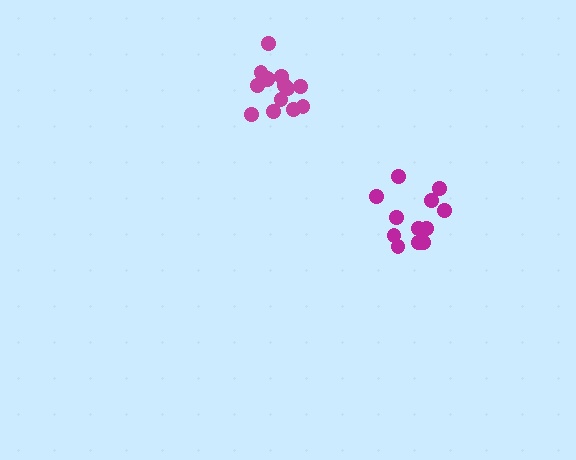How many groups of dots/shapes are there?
There are 2 groups.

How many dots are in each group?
Group 1: 14 dots, Group 2: 12 dots (26 total).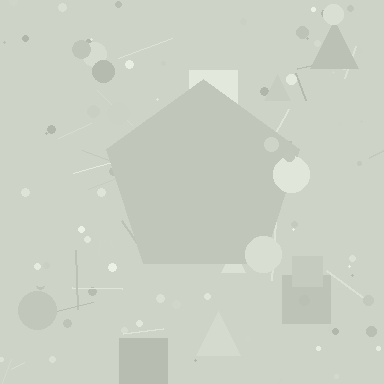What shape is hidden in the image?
A pentagon is hidden in the image.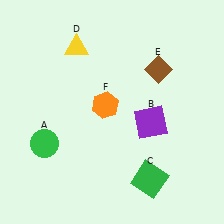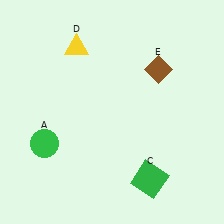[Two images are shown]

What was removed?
The orange hexagon (F), the purple square (B) were removed in Image 2.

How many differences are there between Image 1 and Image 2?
There are 2 differences between the two images.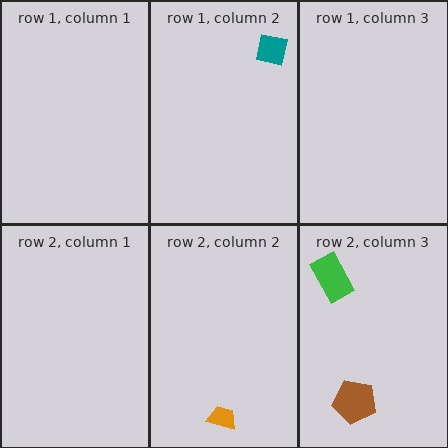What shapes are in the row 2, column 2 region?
The orange trapezoid.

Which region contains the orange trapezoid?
The row 2, column 2 region.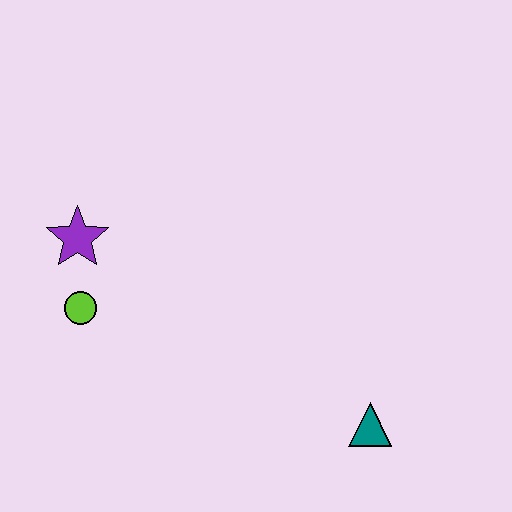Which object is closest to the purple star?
The lime circle is closest to the purple star.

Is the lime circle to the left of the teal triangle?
Yes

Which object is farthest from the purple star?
The teal triangle is farthest from the purple star.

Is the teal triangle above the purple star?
No